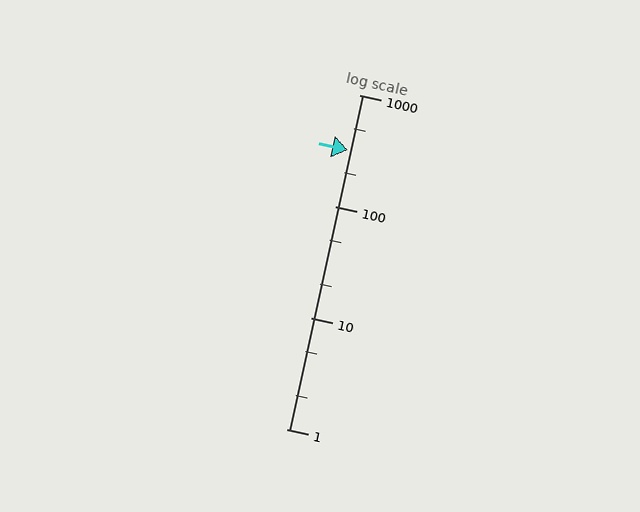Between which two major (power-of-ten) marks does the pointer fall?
The pointer is between 100 and 1000.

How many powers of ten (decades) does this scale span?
The scale spans 3 decades, from 1 to 1000.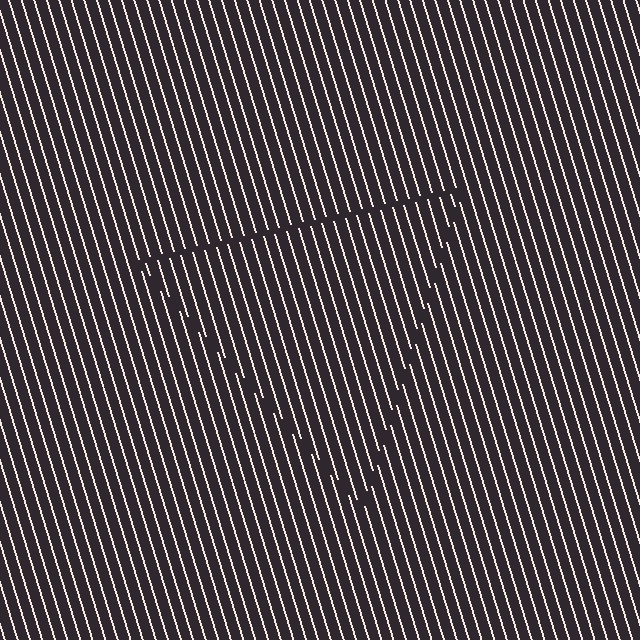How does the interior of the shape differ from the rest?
The interior of the shape contains the same grating, shifted by half a period — the contour is defined by the phase discontinuity where line-ends from the inner and outer gratings abut.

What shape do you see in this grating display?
An illusory triangle. The interior of the shape contains the same grating, shifted by half a period — the contour is defined by the phase discontinuity where line-ends from the inner and outer gratings abut.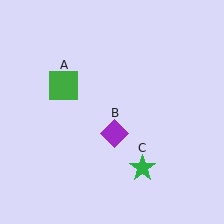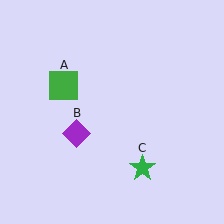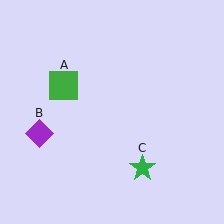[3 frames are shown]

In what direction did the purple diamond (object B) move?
The purple diamond (object B) moved left.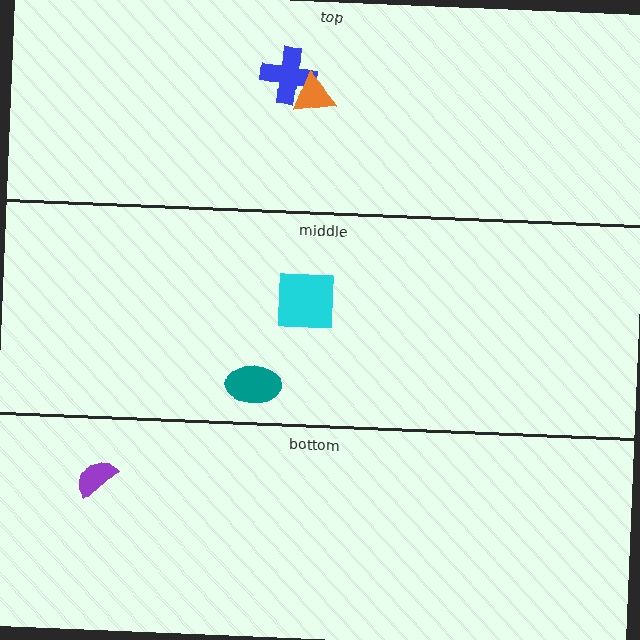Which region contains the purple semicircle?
The bottom region.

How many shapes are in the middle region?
2.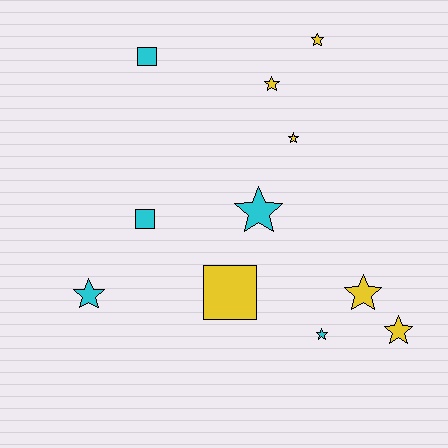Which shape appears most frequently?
Star, with 8 objects.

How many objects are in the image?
There are 11 objects.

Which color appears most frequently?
Yellow, with 6 objects.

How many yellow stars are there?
There are 5 yellow stars.